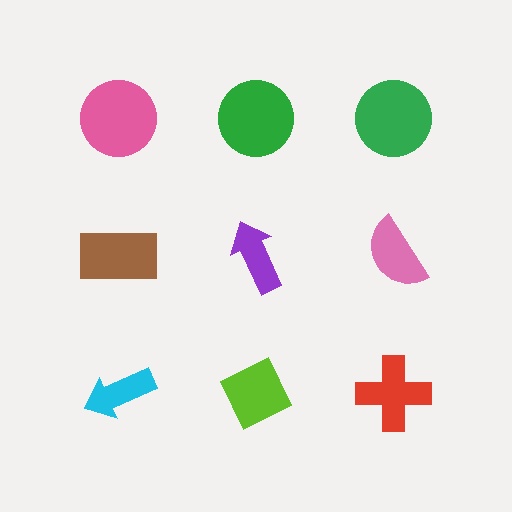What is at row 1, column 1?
A pink circle.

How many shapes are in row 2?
3 shapes.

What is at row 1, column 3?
A green circle.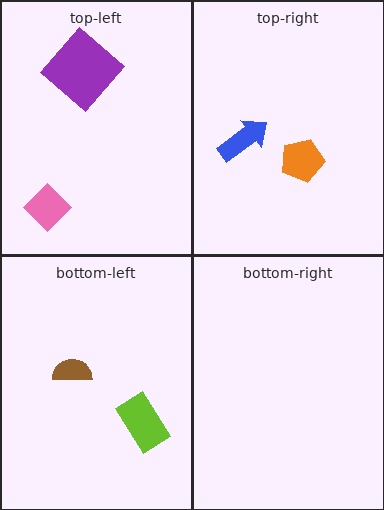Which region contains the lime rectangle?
The bottom-left region.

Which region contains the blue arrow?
The top-right region.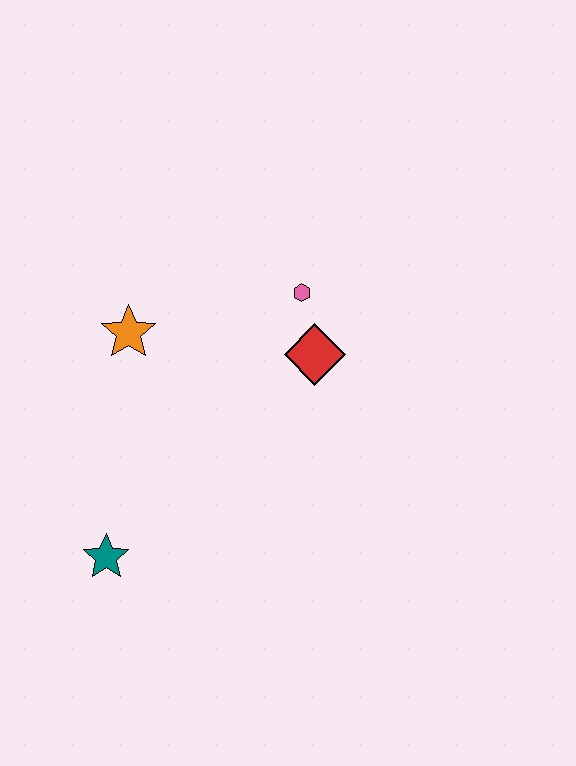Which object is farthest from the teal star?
The pink hexagon is farthest from the teal star.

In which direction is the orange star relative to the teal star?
The orange star is above the teal star.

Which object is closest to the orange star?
The pink hexagon is closest to the orange star.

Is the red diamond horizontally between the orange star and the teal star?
No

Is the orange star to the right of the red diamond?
No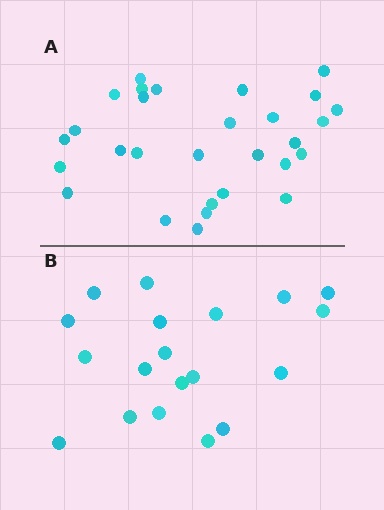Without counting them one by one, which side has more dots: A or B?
Region A (the top region) has more dots.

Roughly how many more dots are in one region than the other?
Region A has roughly 10 or so more dots than region B.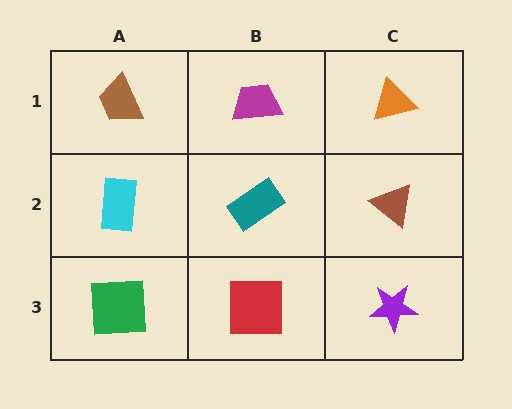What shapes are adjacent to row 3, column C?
A brown triangle (row 2, column C), a red square (row 3, column B).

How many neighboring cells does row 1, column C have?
2.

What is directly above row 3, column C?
A brown triangle.